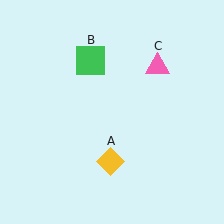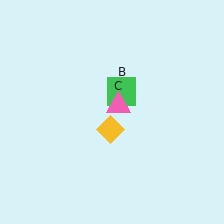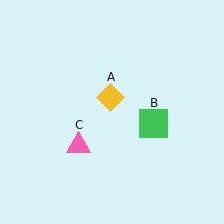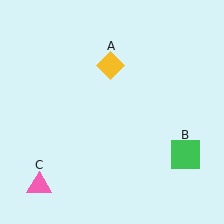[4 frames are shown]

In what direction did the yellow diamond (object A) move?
The yellow diamond (object A) moved up.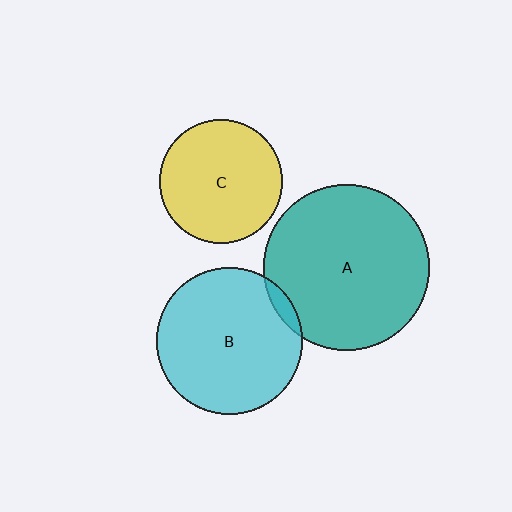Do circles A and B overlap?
Yes.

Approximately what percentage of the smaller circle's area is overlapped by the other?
Approximately 5%.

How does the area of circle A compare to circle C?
Approximately 1.8 times.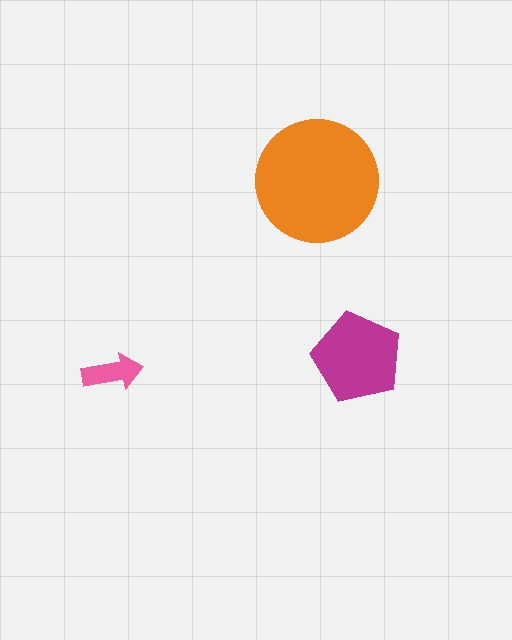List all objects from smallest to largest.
The pink arrow, the magenta pentagon, the orange circle.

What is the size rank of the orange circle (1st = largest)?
1st.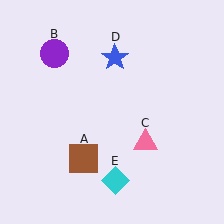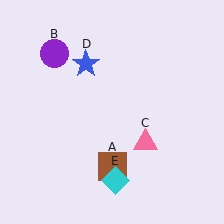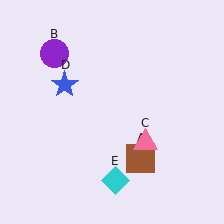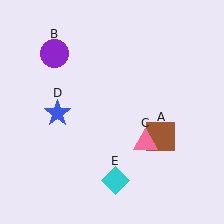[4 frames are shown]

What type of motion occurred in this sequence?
The brown square (object A), blue star (object D) rotated counterclockwise around the center of the scene.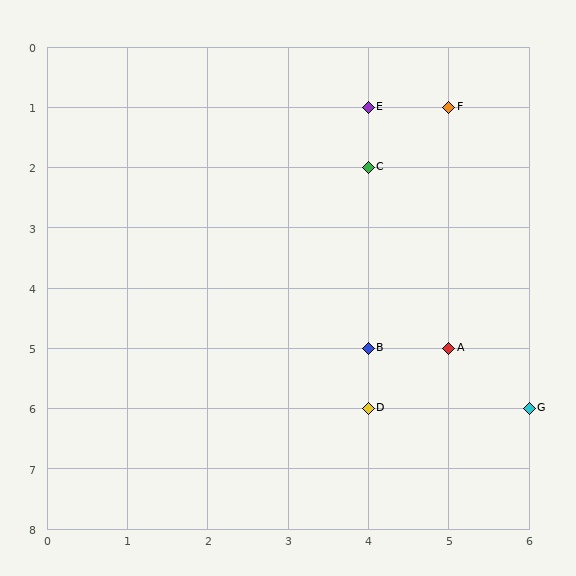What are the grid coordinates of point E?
Point E is at grid coordinates (4, 1).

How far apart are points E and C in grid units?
Points E and C are 1 row apart.